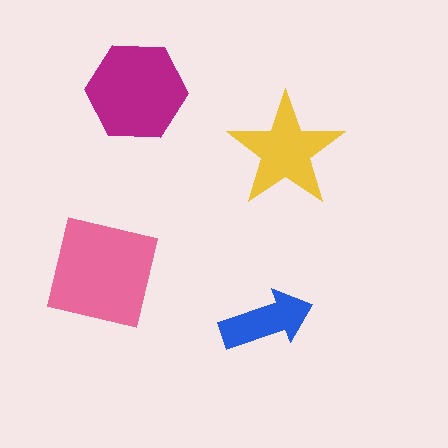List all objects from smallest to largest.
The blue arrow, the yellow star, the magenta hexagon, the pink square.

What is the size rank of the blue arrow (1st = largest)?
4th.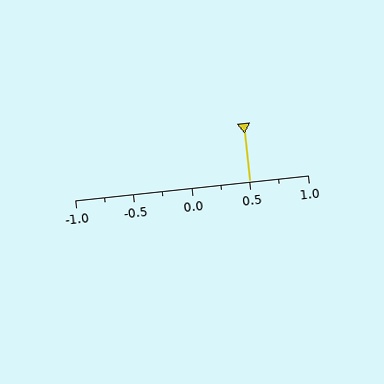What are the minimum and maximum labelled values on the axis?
The axis runs from -1.0 to 1.0.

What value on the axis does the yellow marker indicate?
The marker indicates approximately 0.5.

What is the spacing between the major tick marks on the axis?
The major ticks are spaced 0.5 apart.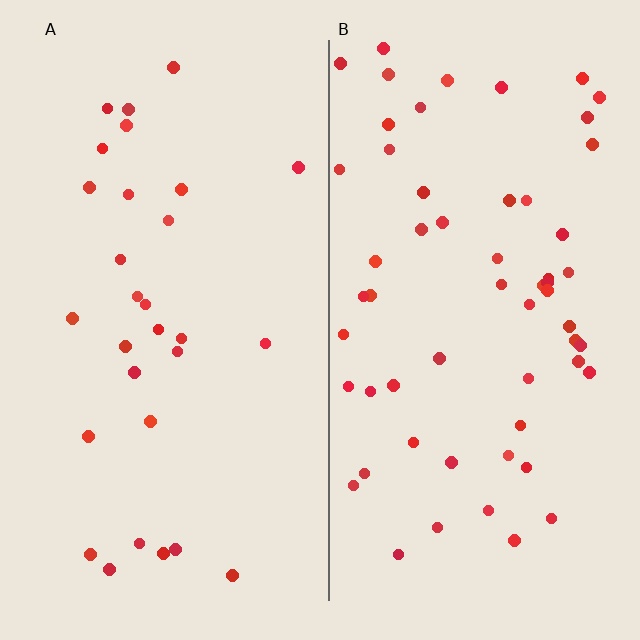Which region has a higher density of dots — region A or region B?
B (the right).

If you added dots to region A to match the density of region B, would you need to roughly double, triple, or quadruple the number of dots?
Approximately double.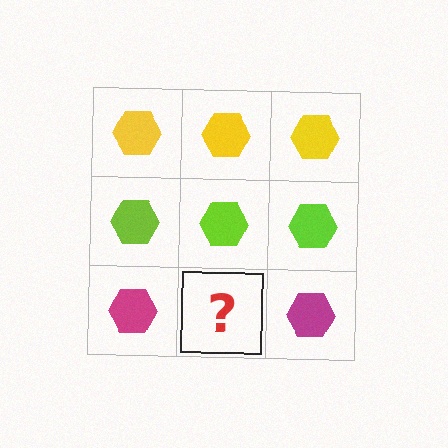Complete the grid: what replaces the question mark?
The question mark should be replaced with a magenta hexagon.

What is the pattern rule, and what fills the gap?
The rule is that each row has a consistent color. The gap should be filled with a magenta hexagon.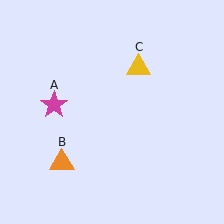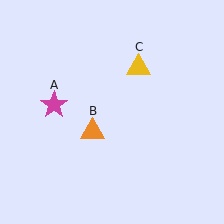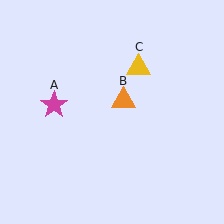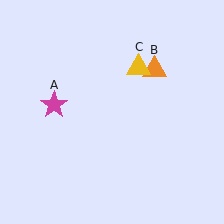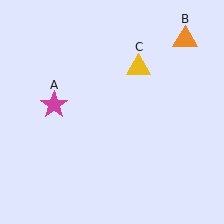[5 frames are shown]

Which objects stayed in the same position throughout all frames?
Magenta star (object A) and yellow triangle (object C) remained stationary.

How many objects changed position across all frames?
1 object changed position: orange triangle (object B).